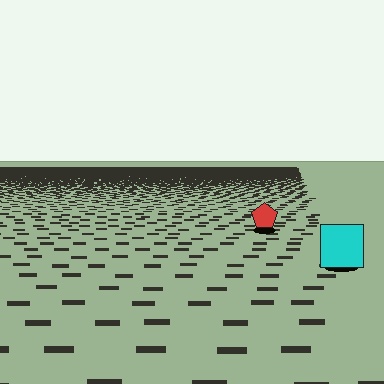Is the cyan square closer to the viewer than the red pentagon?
Yes. The cyan square is closer — you can tell from the texture gradient: the ground texture is coarser near it.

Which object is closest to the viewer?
The cyan square is closest. The texture marks near it are larger and more spread out.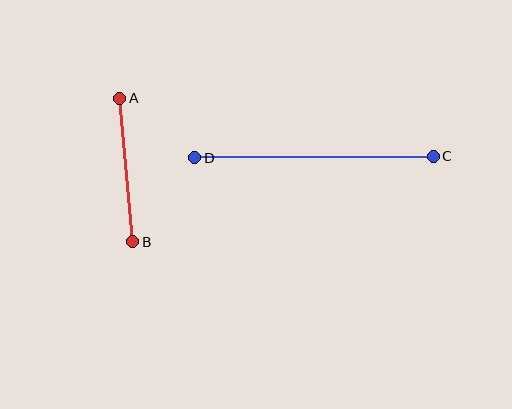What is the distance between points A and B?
The distance is approximately 144 pixels.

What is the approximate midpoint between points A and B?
The midpoint is at approximately (126, 170) pixels.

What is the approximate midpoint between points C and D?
The midpoint is at approximately (314, 157) pixels.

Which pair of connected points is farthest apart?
Points C and D are farthest apart.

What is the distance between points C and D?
The distance is approximately 238 pixels.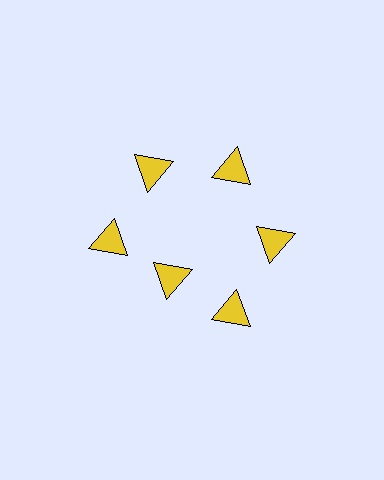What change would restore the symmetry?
The symmetry would be restored by moving it outward, back onto the ring so that all 6 triangles sit at equal angles and equal distance from the center.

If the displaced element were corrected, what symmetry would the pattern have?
It would have 6-fold rotational symmetry — the pattern would map onto itself every 60 degrees.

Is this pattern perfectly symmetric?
No. The 6 yellow triangles are arranged in a ring, but one element near the 7 o'clock position is pulled inward toward the center, breaking the 6-fold rotational symmetry.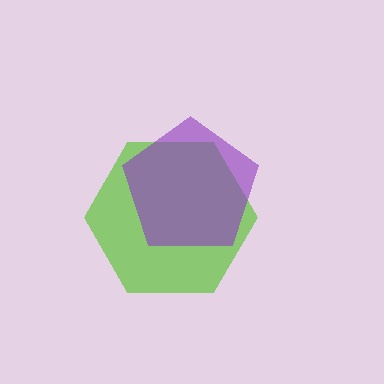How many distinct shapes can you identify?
There are 2 distinct shapes: a lime hexagon, a purple pentagon.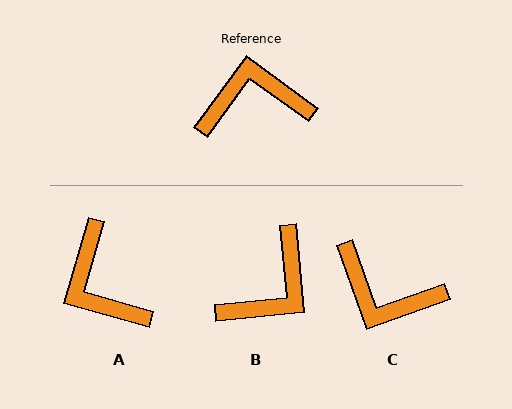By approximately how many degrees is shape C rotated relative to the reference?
Approximately 146 degrees counter-clockwise.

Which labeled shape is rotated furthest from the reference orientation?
C, about 146 degrees away.